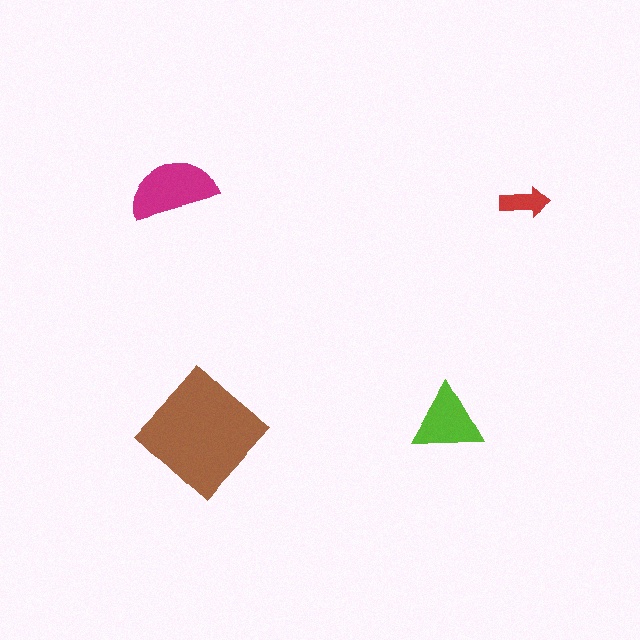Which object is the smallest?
The red arrow.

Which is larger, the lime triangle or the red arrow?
The lime triangle.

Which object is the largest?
The brown diamond.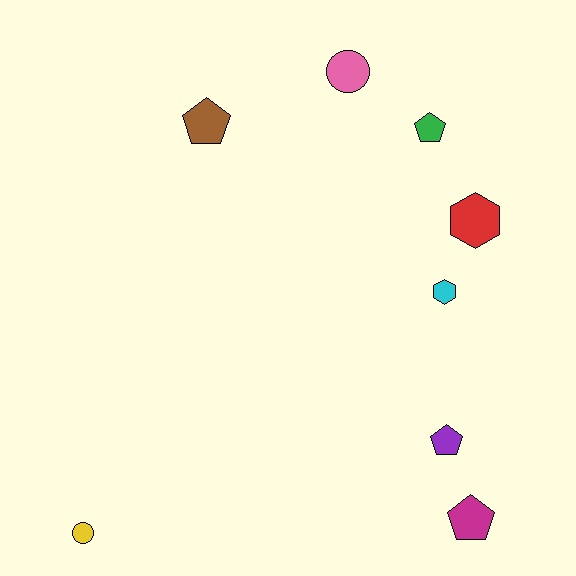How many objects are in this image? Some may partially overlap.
There are 8 objects.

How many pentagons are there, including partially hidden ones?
There are 4 pentagons.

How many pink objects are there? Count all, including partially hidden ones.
There is 1 pink object.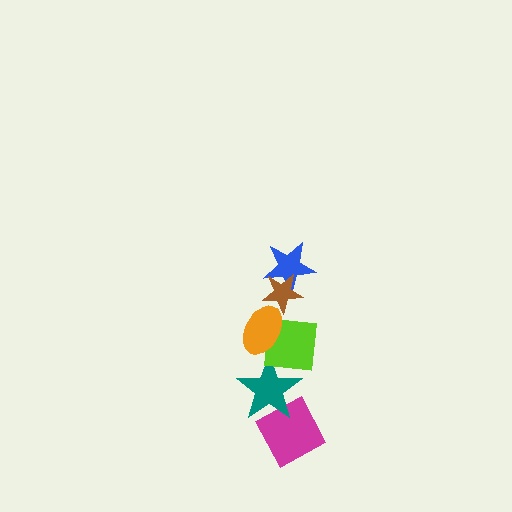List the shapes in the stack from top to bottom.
From top to bottom: the brown star, the blue star, the orange ellipse, the lime square, the teal star, the magenta diamond.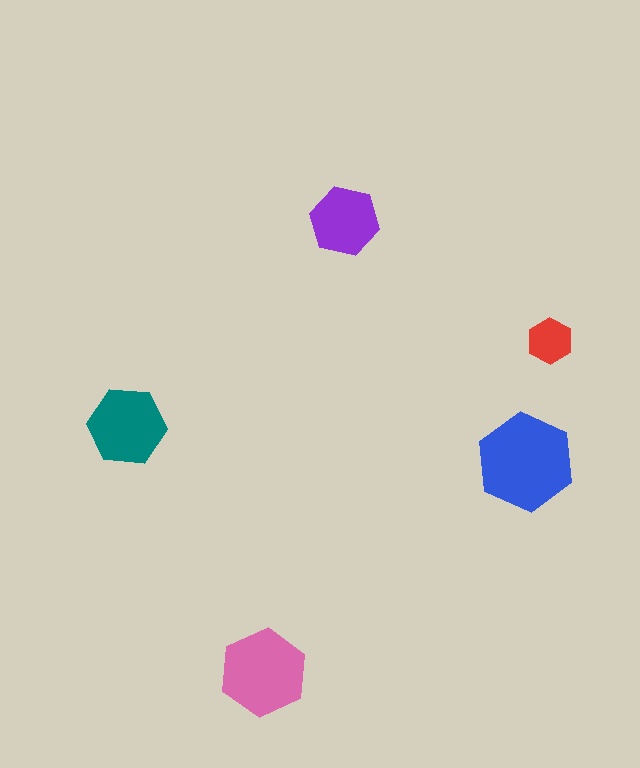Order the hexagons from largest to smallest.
the blue one, the pink one, the teal one, the purple one, the red one.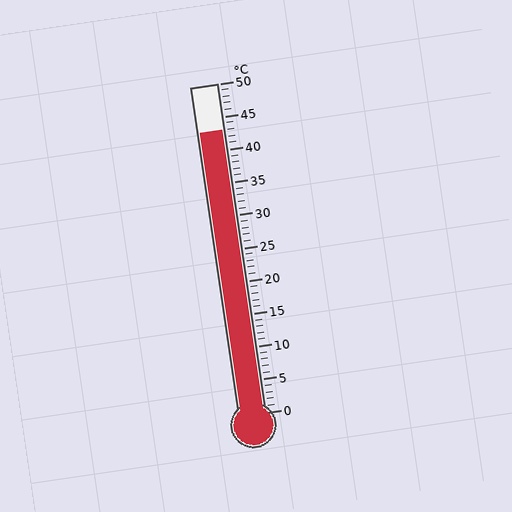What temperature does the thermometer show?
The thermometer shows approximately 43°C.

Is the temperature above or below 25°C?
The temperature is above 25°C.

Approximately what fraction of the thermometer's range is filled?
The thermometer is filled to approximately 85% of its range.